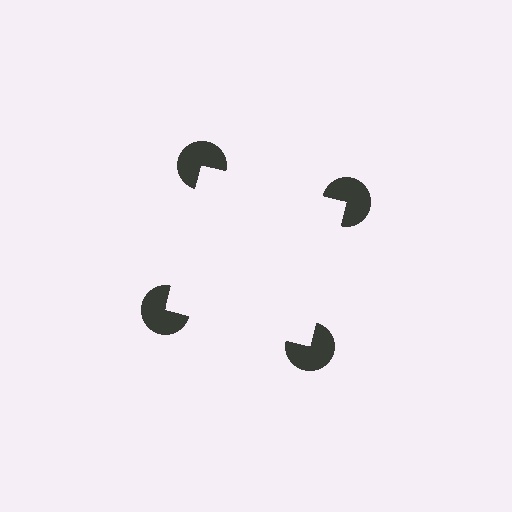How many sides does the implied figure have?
4 sides.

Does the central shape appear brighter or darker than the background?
It typically appears slightly brighter than the background, even though no actual brightness change is drawn.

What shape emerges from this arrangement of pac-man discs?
An illusory square — its edges are inferred from the aligned wedge cuts in the pac-man discs, not physically drawn.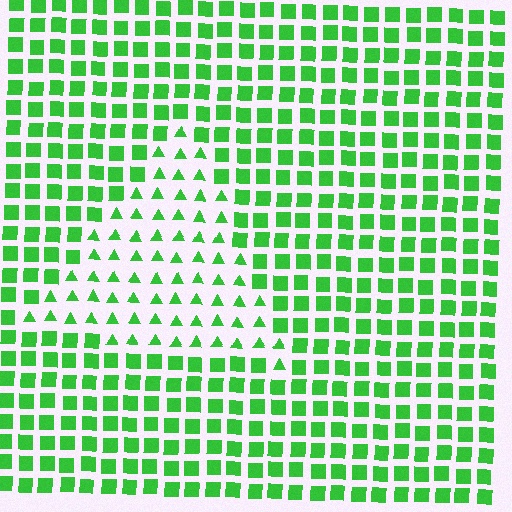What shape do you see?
I see a triangle.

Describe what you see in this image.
The image is filled with small green elements arranged in a uniform grid. A triangle-shaped region contains triangles, while the surrounding area contains squares. The boundary is defined purely by the change in element shape.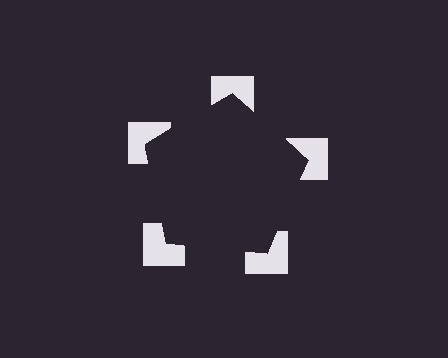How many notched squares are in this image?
There are 5 — one at each vertex of the illusory pentagon.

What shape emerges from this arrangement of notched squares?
An illusory pentagon — its edges are inferred from the aligned wedge cuts in the notched squares, not physically drawn.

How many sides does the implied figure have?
5 sides.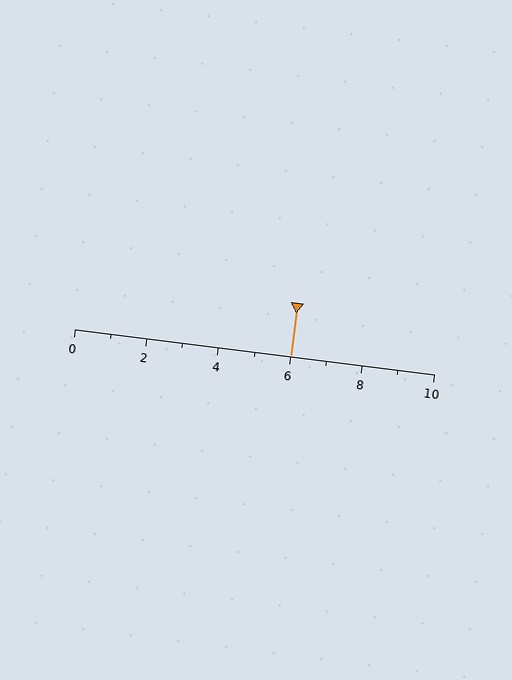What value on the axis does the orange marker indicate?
The marker indicates approximately 6.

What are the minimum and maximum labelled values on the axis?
The axis runs from 0 to 10.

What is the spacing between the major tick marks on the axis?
The major ticks are spaced 2 apart.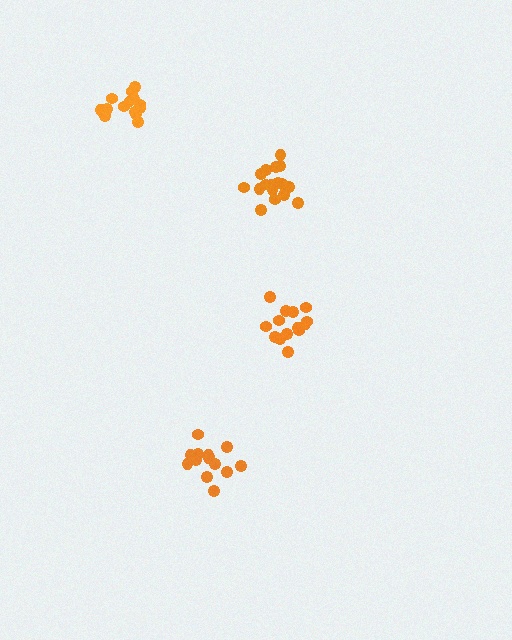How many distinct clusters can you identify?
There are 4 distinct clusters.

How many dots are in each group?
Group 1: 15 dots, Group 2: 15 dots, Group 3: 17 dots, Group 4: 14 dots (61 total).